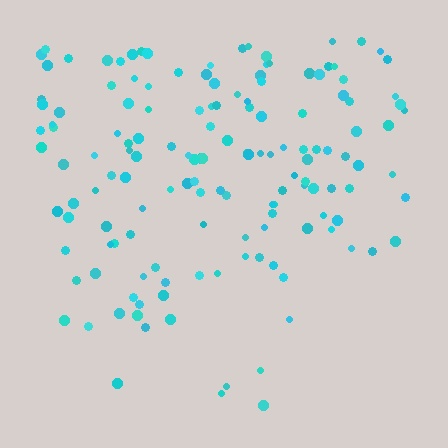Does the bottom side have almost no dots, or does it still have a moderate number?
Still a moderate number, just noticeably fewer than the top.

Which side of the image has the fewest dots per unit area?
The bottom.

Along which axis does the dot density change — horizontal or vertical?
Vertical.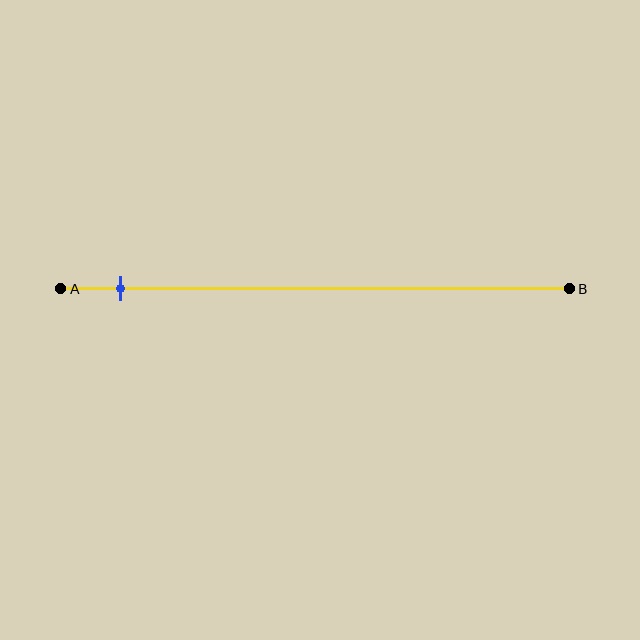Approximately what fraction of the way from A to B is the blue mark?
The blue mark is approximately 10% of the way from A to B.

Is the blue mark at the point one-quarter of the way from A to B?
No, the mark is at about 10% from A, not at the 25% one-quarter point.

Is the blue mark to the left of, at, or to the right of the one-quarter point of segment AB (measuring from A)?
The blue mark is to the left of the one-quarter point of segment AB.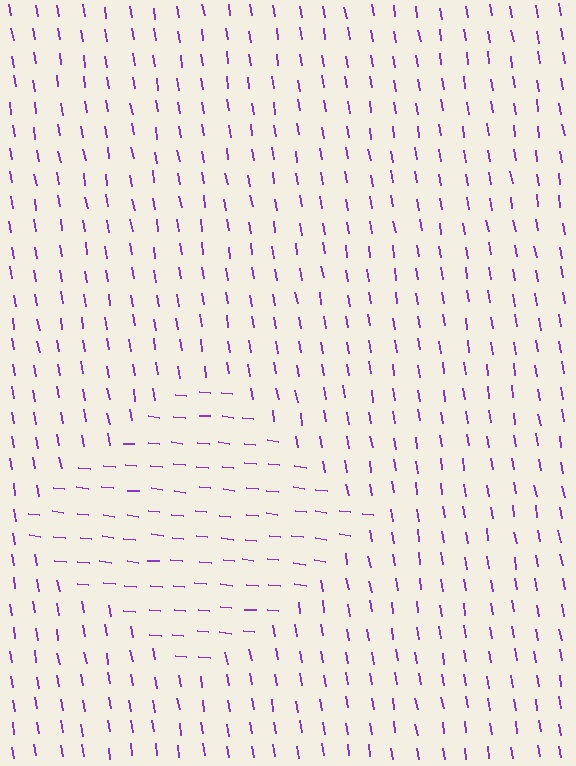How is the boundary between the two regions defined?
The boundary is defined purely by a change in line orientation (approximately 74 degrees difference). All lines are the same color and thickness.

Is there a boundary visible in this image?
Yes, there is a texture boundary formed by a change in line orientation.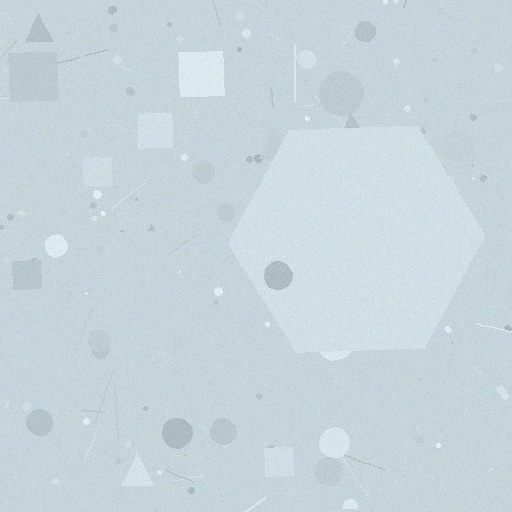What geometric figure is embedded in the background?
A hexagon is embedded in the background.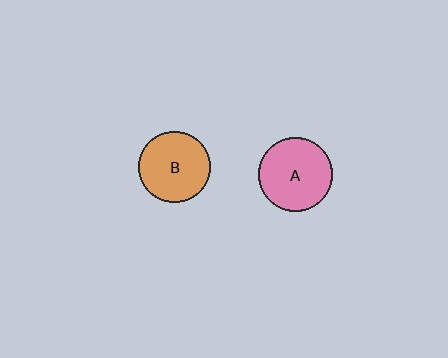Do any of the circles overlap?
No, none of the circles overlap.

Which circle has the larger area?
Circle A (pink).